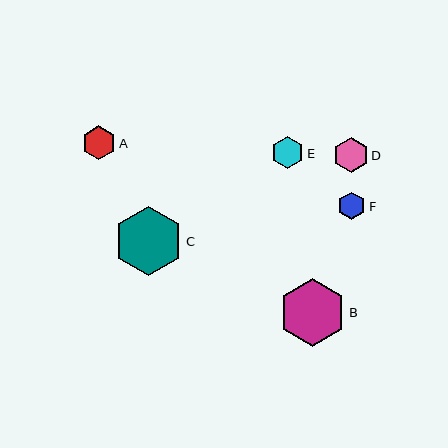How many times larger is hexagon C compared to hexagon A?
Hexagon C is approximately 2.1 times the size of hexagon A.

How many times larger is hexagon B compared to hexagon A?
Hexagon B is approximately 2.0 times the size of hexagon A.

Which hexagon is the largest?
Hexagon C is the largest with a size of approximately 70 pixels.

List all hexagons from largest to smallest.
From largest to smallest: C, B, D, A, E, F.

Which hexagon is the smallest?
Hexagon F is the smallest with a size of approximately 28 pixels.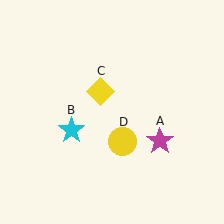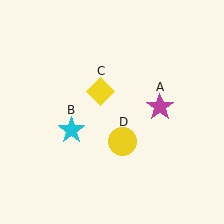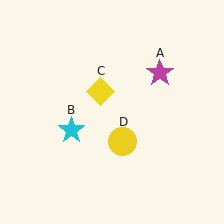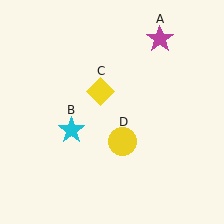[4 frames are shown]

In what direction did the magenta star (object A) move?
The magenta star (object A) moved up.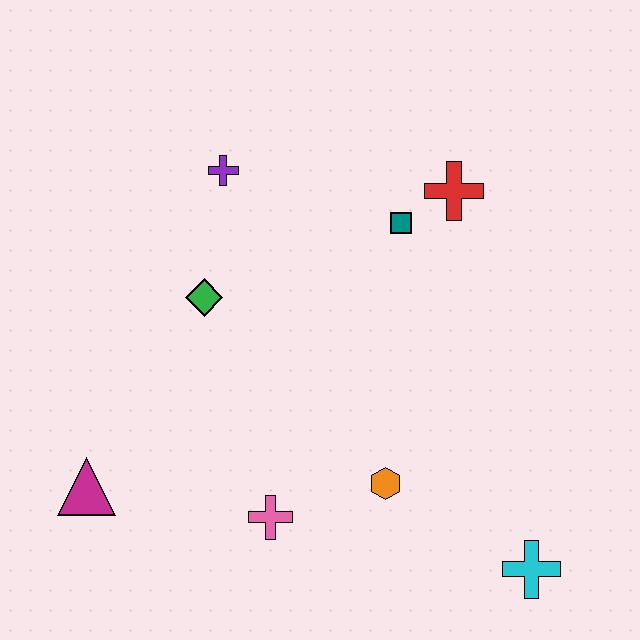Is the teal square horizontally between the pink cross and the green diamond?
No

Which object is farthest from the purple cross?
The cyan cross is farthest from the purple cross.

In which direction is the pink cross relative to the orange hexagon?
The pink cross is to the left of the orange hexagon.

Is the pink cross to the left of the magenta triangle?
No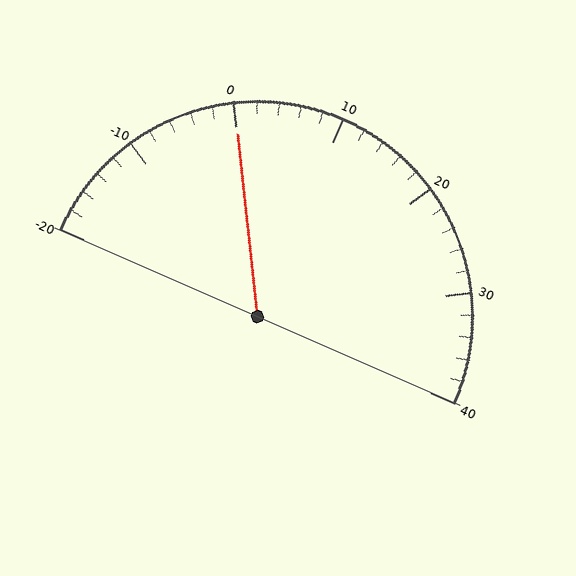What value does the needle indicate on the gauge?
The needle indicates approximately 0.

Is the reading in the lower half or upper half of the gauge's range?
The reading is in the lower half of the range (-20 to 40).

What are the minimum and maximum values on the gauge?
The gauge ranges from -20 to 40.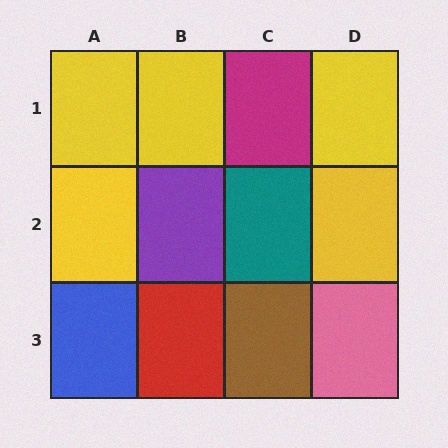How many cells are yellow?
5 cells are yellow.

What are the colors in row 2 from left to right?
Yellow, purple, teal, yellow.